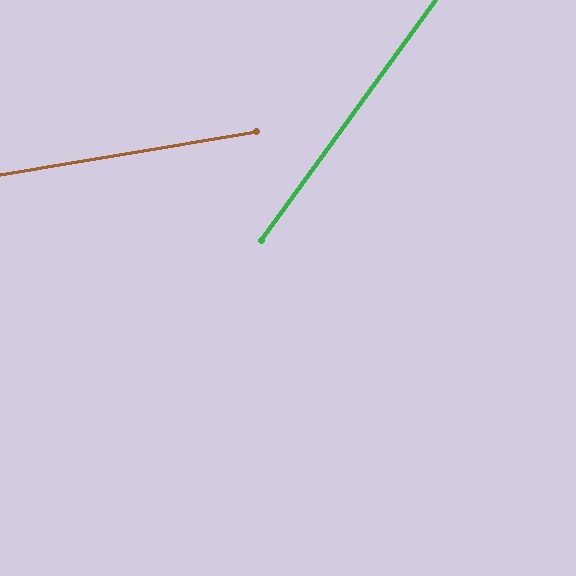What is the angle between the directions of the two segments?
Approximately 44 degrees.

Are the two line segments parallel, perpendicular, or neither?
Neither parallel nor perpendicular — they differ by about 44°.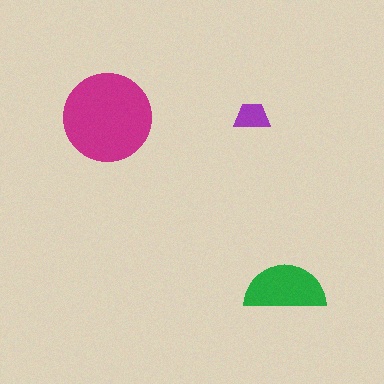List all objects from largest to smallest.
The magenta circle, the green semicircle, the purple trapezoid.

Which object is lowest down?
The green semicircle is bottommost.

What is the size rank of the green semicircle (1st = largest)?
2nd.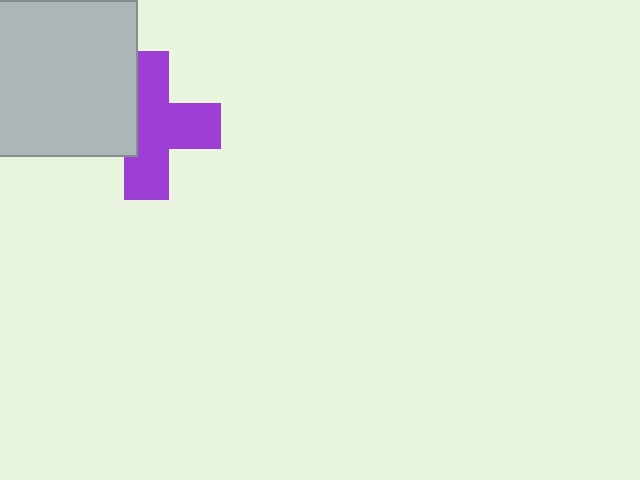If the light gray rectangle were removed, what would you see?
You would see the complete purple cross.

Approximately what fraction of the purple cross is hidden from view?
Roughly 33% of the purple cross is hidden behind the light gray rectangle.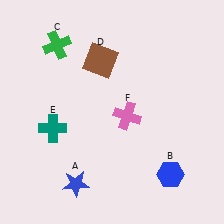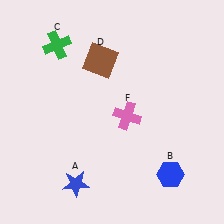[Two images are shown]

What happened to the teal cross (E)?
The teal cross (E) was removed in Image 2. It was in the bottom-left area of Image 1.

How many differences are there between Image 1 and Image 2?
There is 1 difference between the two images.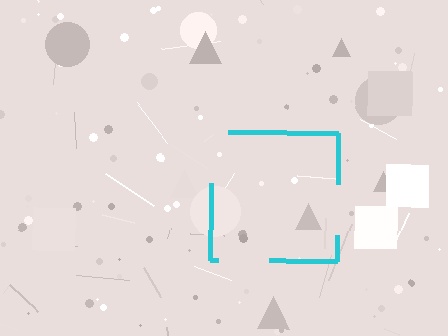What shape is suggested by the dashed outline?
The dashed outline suggests a square.